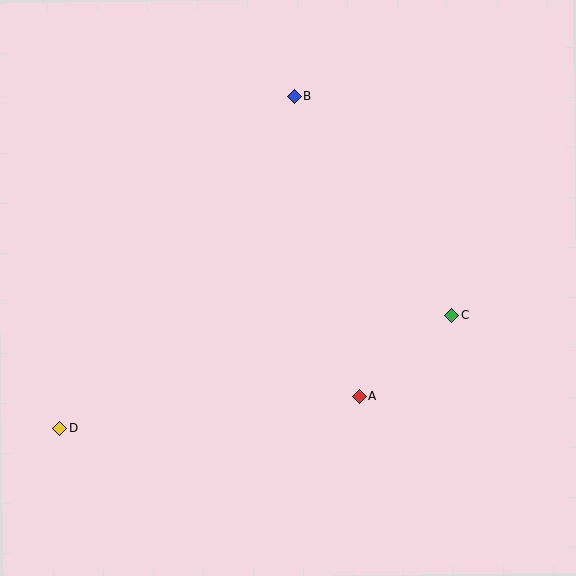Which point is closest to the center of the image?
Point A at (360, 397) is closest to the center.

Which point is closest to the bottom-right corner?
Point A is closest to the bottom-right corner.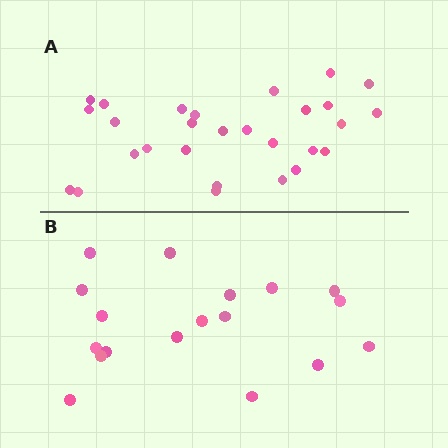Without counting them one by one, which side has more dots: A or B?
Region A (the top region) has more dots.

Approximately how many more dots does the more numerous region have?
Region A has roughly 10 or so more dots than region B.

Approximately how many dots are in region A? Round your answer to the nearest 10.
About 30 dots. (The exact count is 28, which rounds to 30.)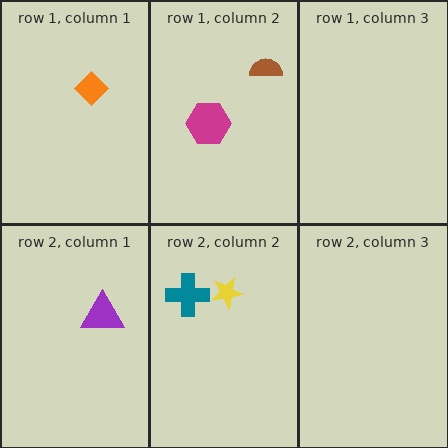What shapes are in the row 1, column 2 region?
The magenta hexagon, the brown semicircle.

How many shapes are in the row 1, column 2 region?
2.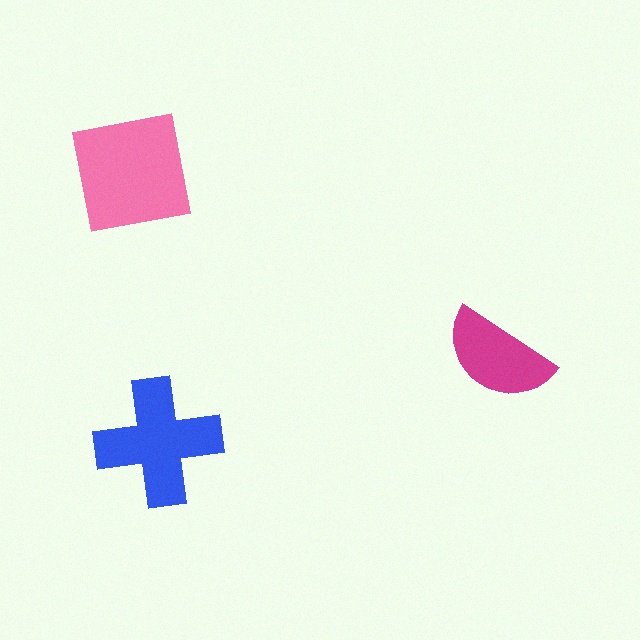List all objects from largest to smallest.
The pink square, the blue cross, the magenta semicircle.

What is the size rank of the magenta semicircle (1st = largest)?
3rd.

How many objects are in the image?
There are 3 objects in the image.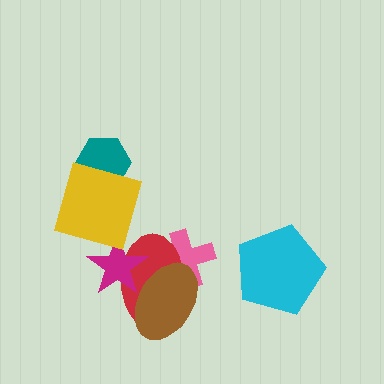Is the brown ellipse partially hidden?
Yes, it is partially covered by another shape.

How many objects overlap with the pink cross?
2 objects overlap with the pink cross.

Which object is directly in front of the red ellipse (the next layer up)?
The brown ellipse is directly in front of the red ellipse.